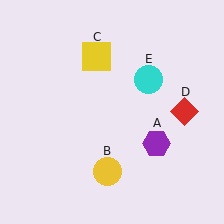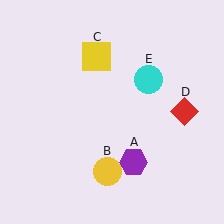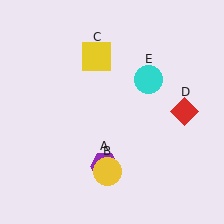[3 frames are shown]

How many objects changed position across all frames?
1 object changed position: purple hexagon (object A).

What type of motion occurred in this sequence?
The purple hexagon (object A) rotated clockwise around the center of the scene.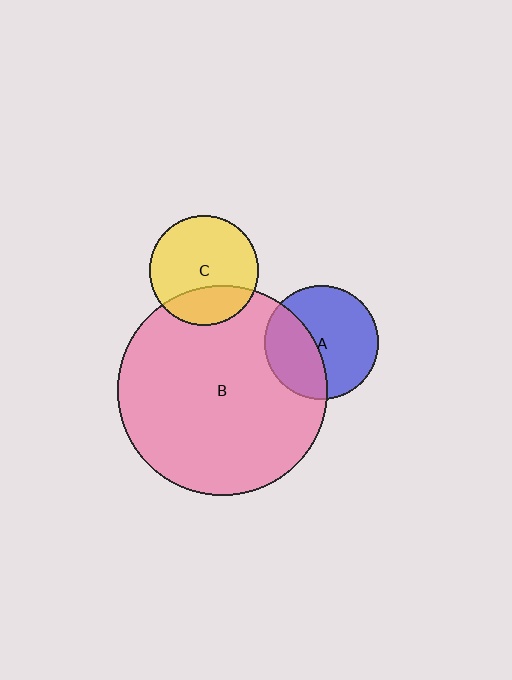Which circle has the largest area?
Circle B (pink).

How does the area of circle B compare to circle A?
Approximately 3.4 times.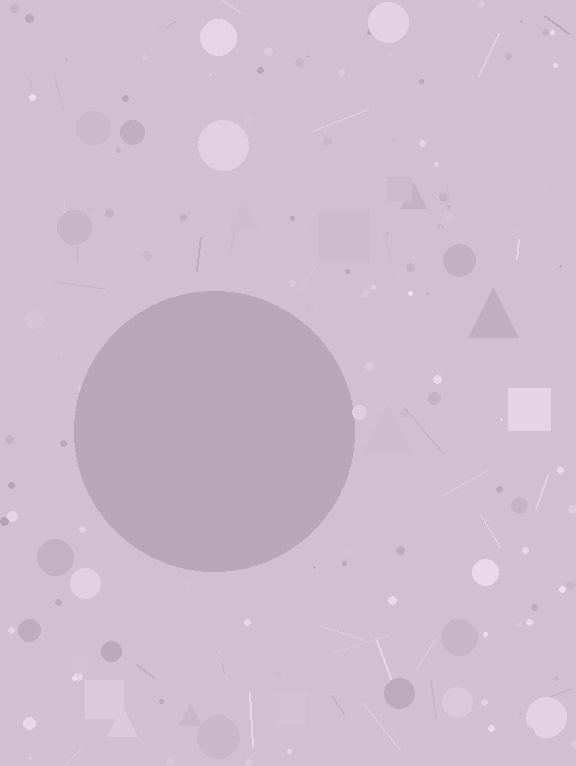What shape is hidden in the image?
A circle is hidden in the image.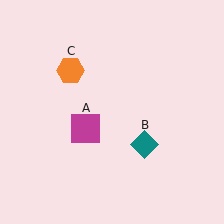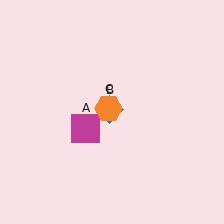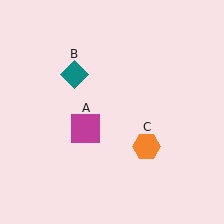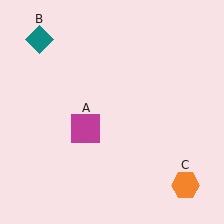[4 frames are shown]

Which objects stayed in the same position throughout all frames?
Magenta square (object A) remained stationary.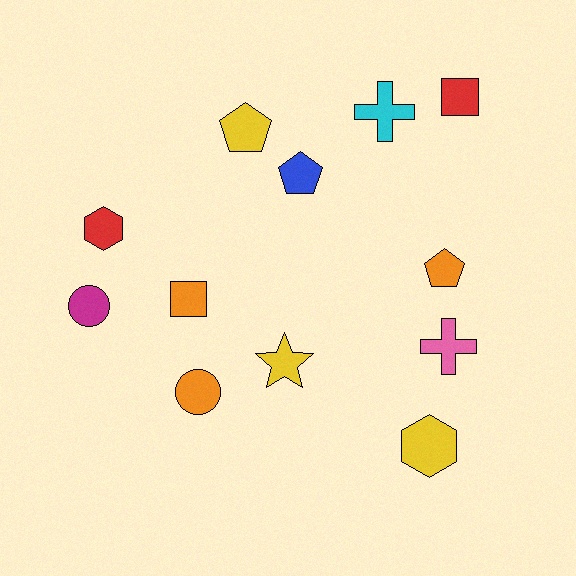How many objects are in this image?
There are 12 objects.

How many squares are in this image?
There are 2 squares.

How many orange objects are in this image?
There are 3 orange objects.